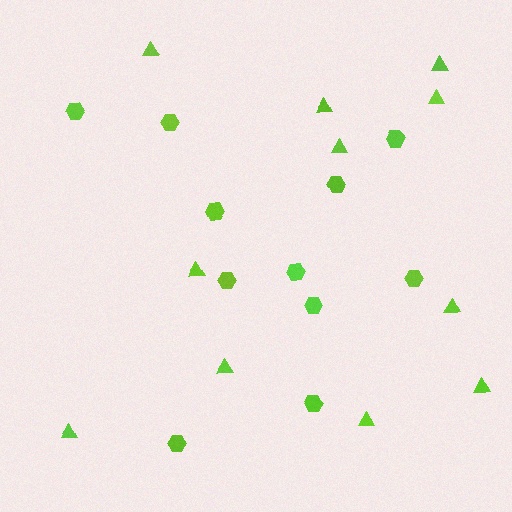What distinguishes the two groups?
There are 2 groups: one group of triangles (11) and one group of hexagons (11).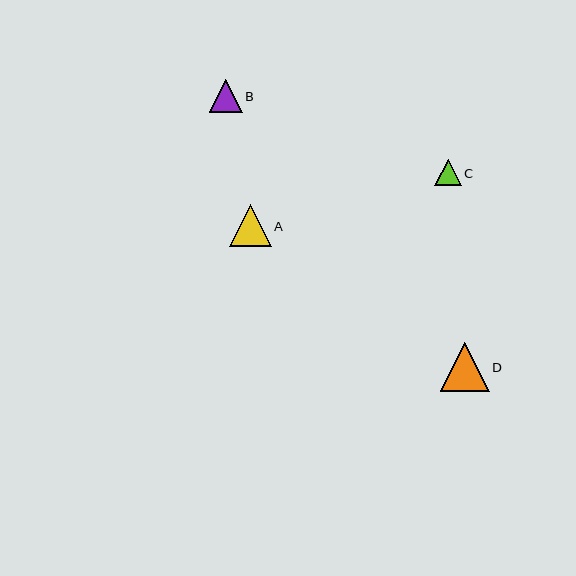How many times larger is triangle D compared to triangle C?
Triangle D is approximately 1.9 times the size of triangle C.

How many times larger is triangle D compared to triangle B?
Triangle D is approximately 1.5 times the size of triangle B.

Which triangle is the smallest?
Triangle C is the smallest with a size of approximately 26 pixels.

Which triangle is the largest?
Triangle D is the largest with a size of approximately 49 pixels.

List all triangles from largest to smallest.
From largest to smallest: D, A, B, C.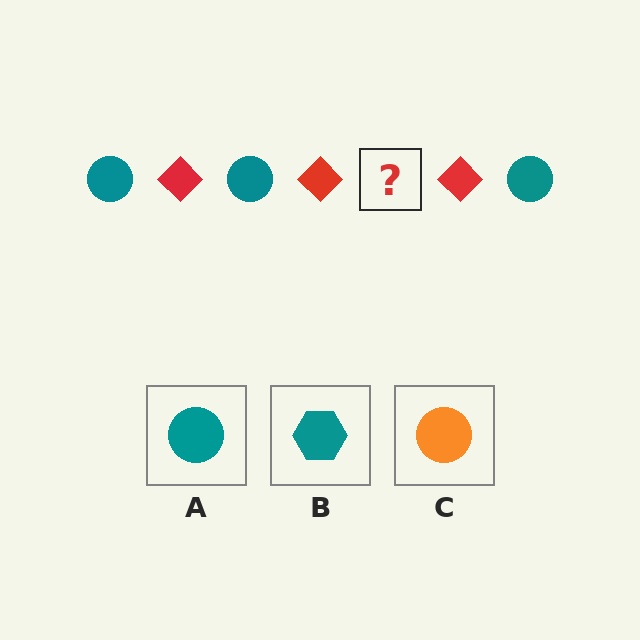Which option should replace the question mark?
Option A.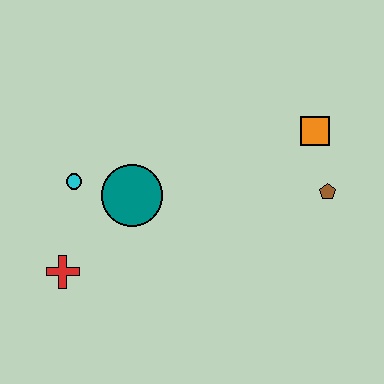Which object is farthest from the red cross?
The orange square is farthest from the red cross.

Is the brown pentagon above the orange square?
No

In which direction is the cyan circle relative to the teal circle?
The cyan circle is to the left of the teal circle.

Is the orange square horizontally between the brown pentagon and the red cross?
Yes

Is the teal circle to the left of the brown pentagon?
Yes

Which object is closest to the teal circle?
The cyan circle is closest to the teal circle.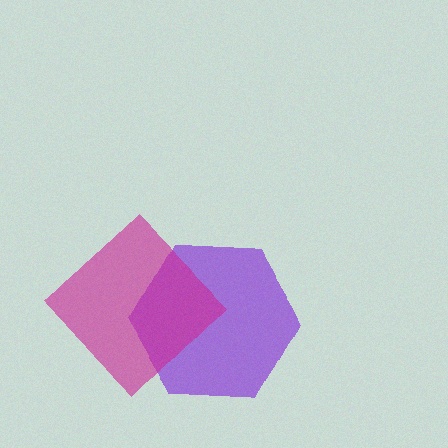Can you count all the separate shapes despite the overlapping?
Yes, there are 2 separate shapes.